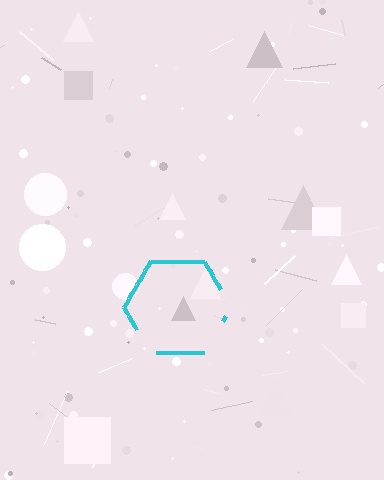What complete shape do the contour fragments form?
The contour fragments form a hexagon.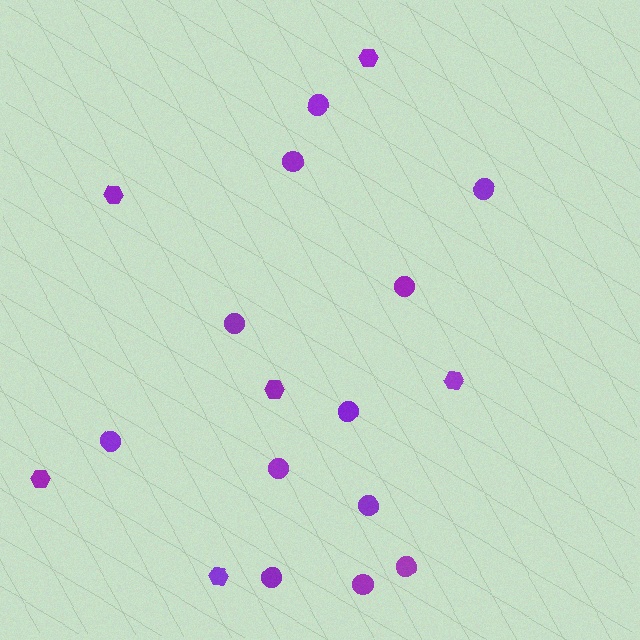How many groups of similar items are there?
There are 2 groups: one group of circles (12) and one group of hexagons (6).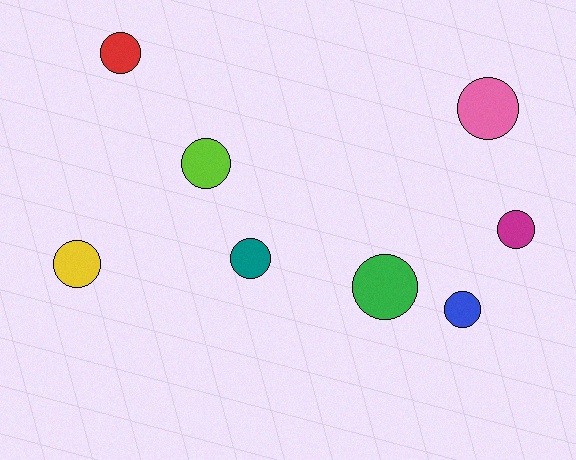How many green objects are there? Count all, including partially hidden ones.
There is 1 green object.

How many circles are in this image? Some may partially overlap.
There are 8 circles.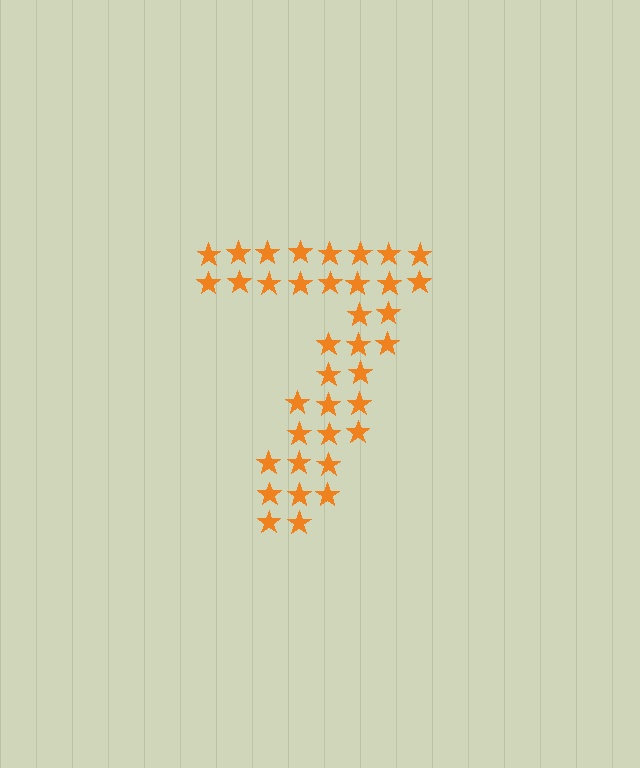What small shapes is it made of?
It is made of small stars.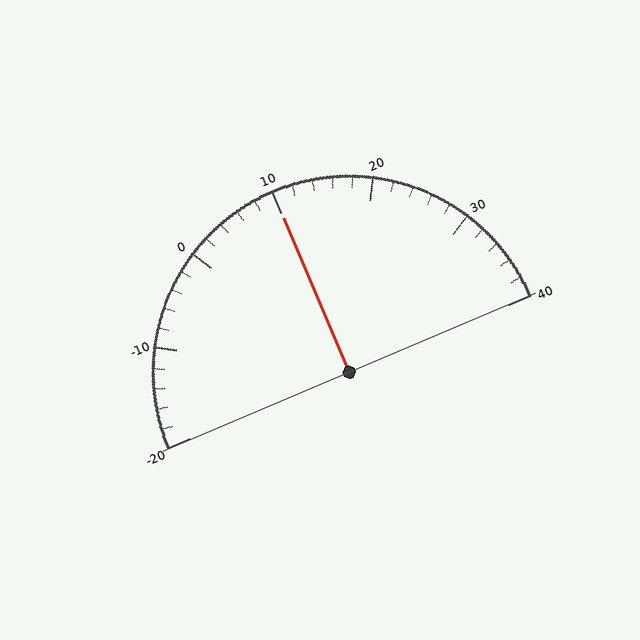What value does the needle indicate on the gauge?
The needle indicates approximately 10.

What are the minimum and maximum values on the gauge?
The gauge ranges from -20 to 40.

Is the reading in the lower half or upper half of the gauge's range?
The reading is in the upper half of the range (-20 to 40).